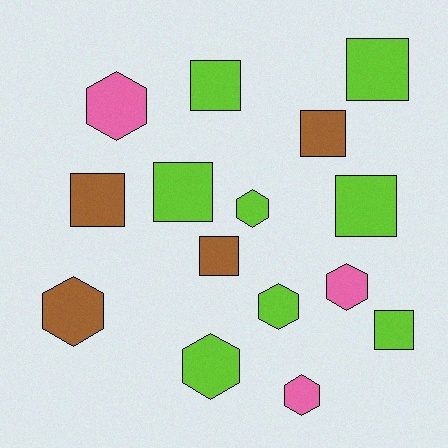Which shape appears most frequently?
Square, with 8 objects.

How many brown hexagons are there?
There is 1 brown hexagon.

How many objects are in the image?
There are 15 objects.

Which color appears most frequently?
Lime, with 8 objects.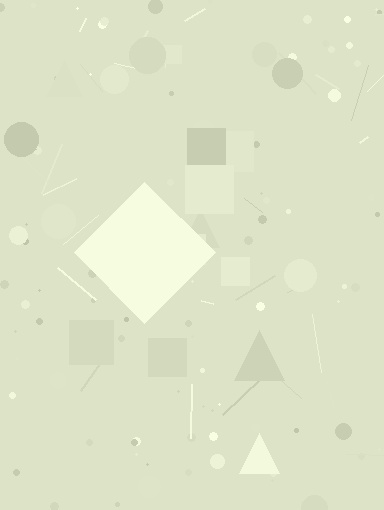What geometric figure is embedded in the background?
A diamond is embedded in the background.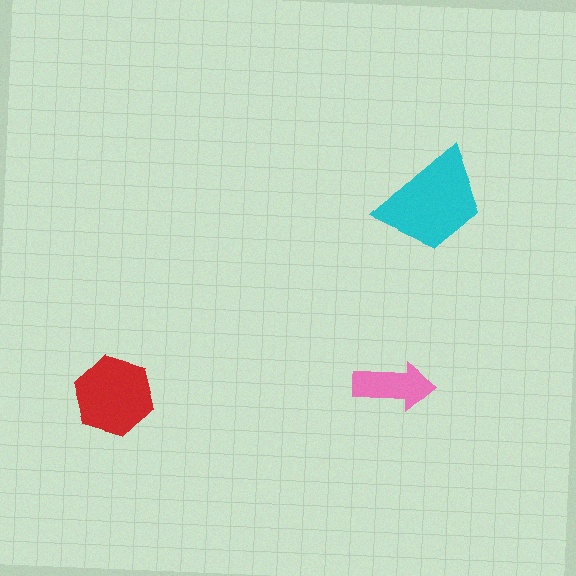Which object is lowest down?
The red hexagon is bottommost.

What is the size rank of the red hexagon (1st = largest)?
2nd.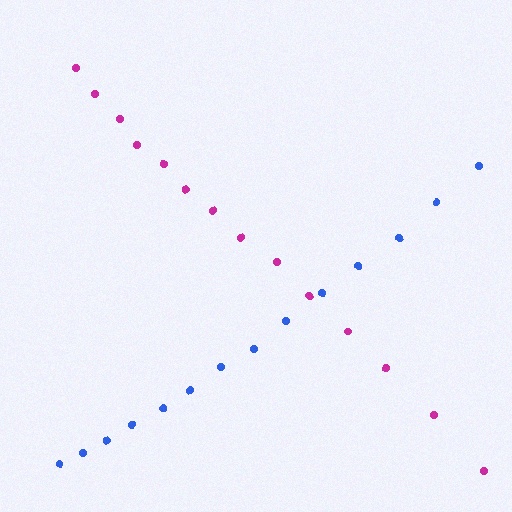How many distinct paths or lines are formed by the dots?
There are 2 distinct paths.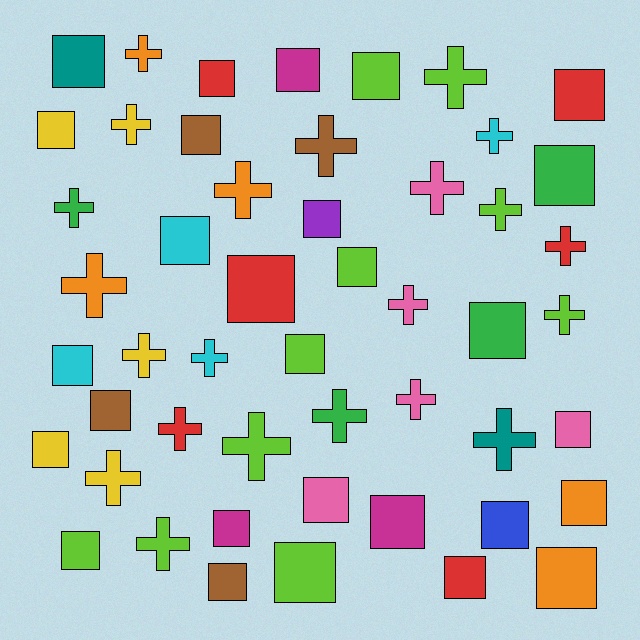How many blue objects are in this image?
There is 1 blue object.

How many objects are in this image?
There are 50 objects.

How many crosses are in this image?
There are 22 crosses.